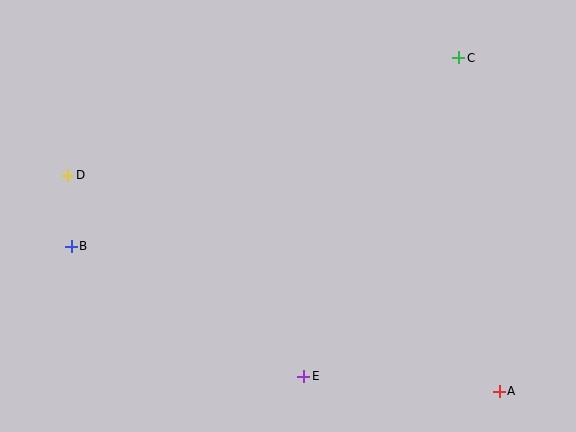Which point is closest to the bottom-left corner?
Point B is closest to the bottom-left corner.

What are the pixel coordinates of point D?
Point D is at (68, 175).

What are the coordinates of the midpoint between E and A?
The midpoint between E and A is at (402, 384).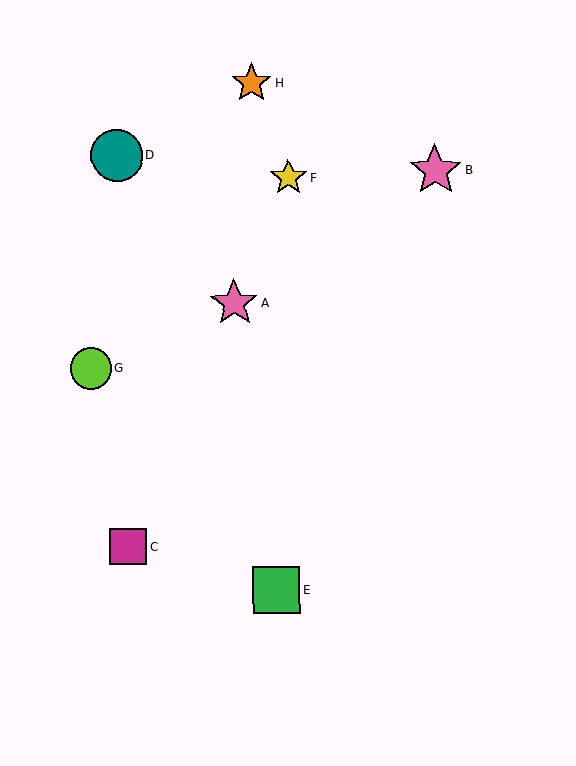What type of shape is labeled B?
Shape B is a pink star.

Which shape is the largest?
The pink star (labeled B) is the largest.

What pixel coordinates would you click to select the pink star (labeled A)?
Click at (234, 303) to select the pink star A.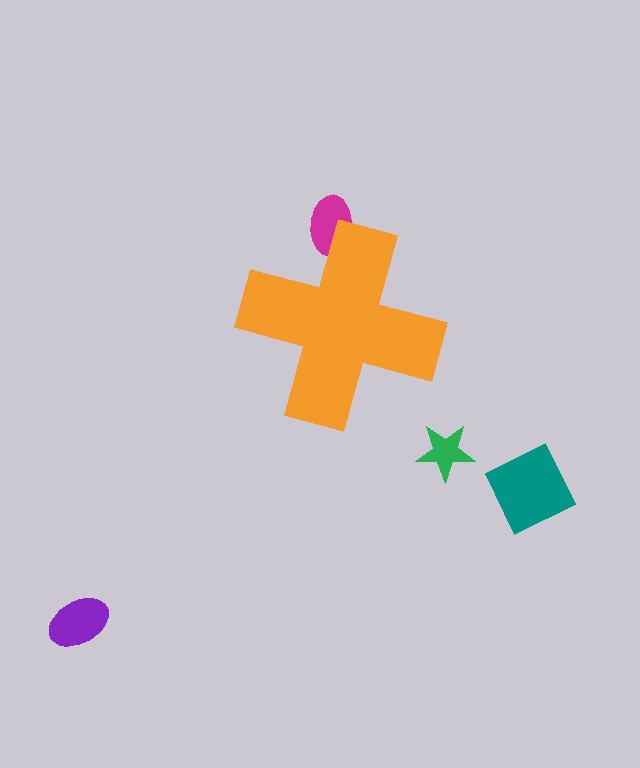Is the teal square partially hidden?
No, the teal square is fully visible.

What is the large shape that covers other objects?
An orange cross.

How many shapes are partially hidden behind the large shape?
1 shape is partially hidden.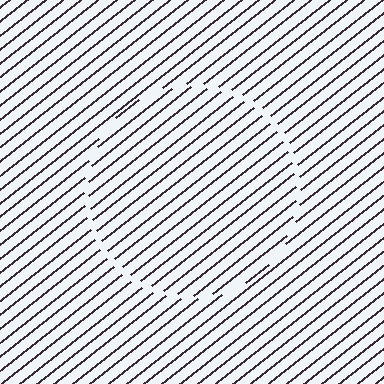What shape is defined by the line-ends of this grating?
An illusory circle. The interior of the shape contains the same grating, shifted by half a period — the contour is defined by the phase discontinuity where line-ends from the inner and outer gratings abut.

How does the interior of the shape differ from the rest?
The interior of the shape contains the same grating, shifted by half a period — the contour is defined by the phase discontinuity where line-ends from the inner and outer gratings abut.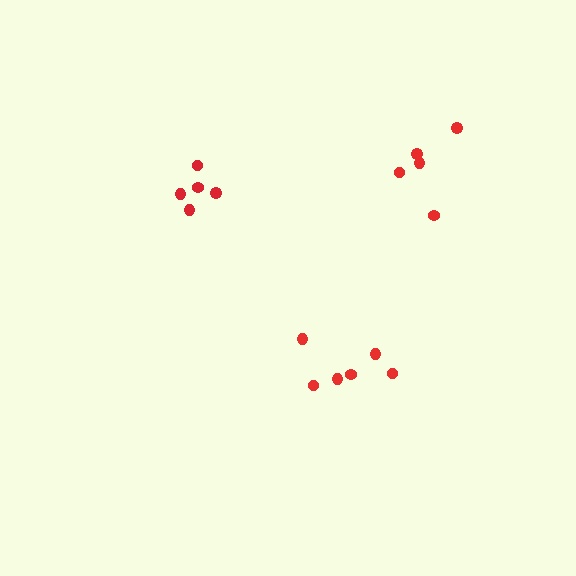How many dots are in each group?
Group 1: 5 dots, Group 2: 5 dots, Group 3: 6 dots (16 total).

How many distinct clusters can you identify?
There are 3 distinct clusters.